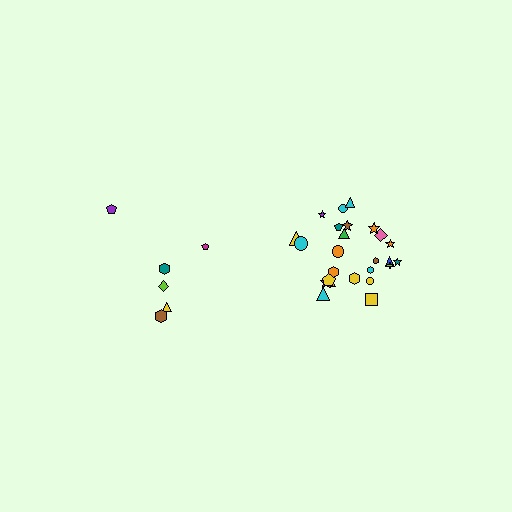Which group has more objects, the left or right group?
The right group.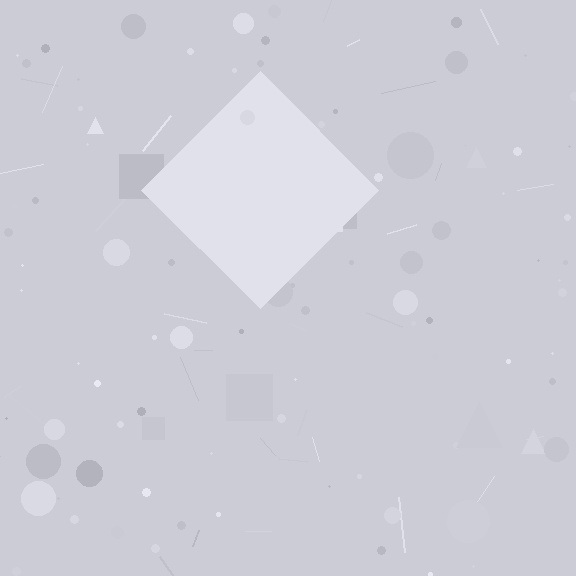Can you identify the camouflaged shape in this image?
The camouflaged shape is a diamond.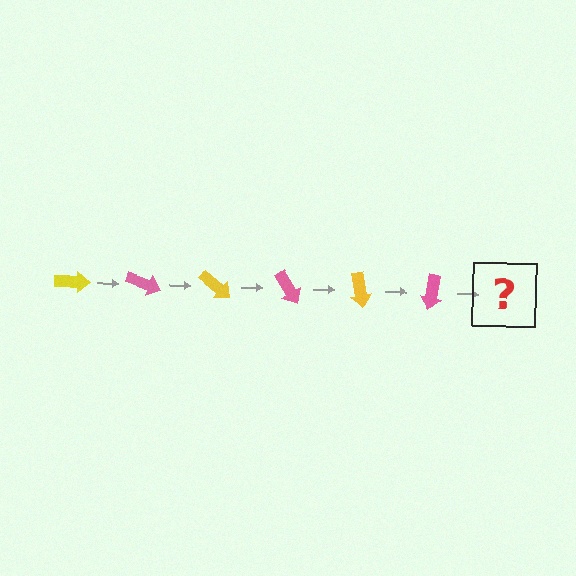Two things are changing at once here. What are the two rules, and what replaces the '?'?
The two rules are that it rotates 20 degrees each step and the color cycles through yellow and pink. The '?' should be a yellow arrow, rotated 120 degrees from the start.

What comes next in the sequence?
The next element should be a yellow arrow, rotated 120 degrees from the start.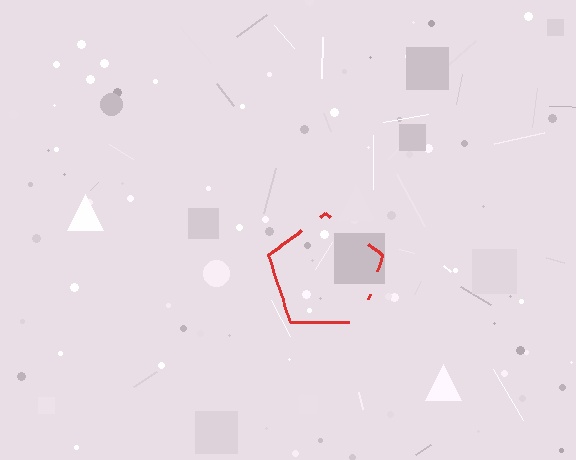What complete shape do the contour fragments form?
The contour fragments form a pentagon.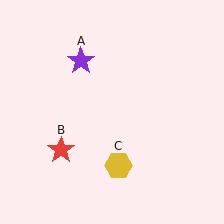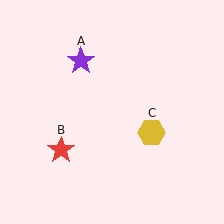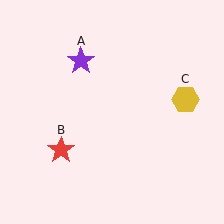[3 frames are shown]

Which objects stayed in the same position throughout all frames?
Purple star (object A) and red star (object B) remained stationary.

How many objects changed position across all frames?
1 object changed position: yellow hexagon (object C).